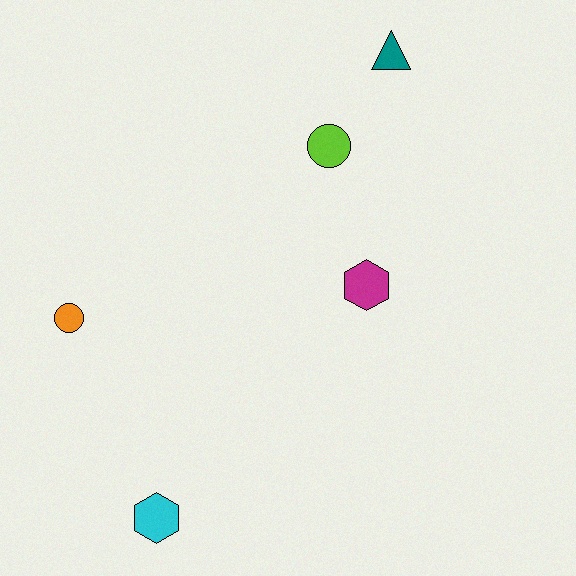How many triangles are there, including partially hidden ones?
There is 1 triangle.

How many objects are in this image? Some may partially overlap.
There are 5 objects.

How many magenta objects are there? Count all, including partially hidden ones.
There is 1 magenta object.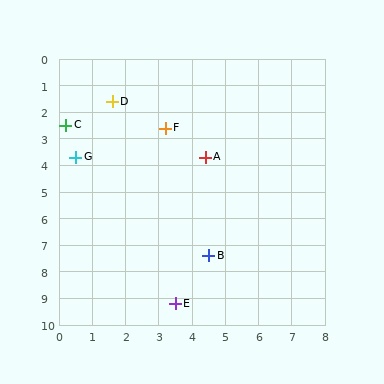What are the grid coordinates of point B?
Point B is at approximately (4.5, 7.4).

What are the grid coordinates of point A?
Point A is at approximately (4.4, 3.7).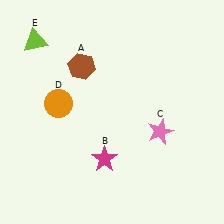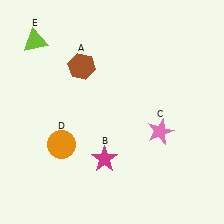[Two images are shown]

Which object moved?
The orange circle (D) moved down.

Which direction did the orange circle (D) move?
The orange circle (D) moved down.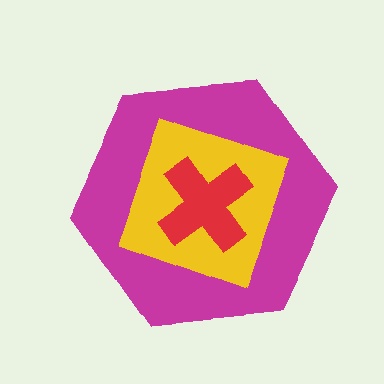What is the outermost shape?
The magenta hexagon.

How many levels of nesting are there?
3.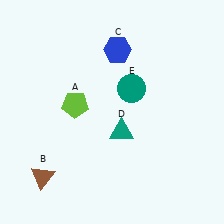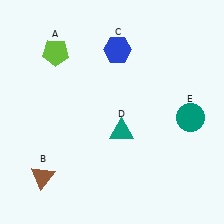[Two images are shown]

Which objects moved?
The objects that moved are: the lime pentagon (A), the teal circle (E).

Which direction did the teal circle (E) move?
The teal circle (E) moved right.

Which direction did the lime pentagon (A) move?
The lime pentagon (A) moved up.